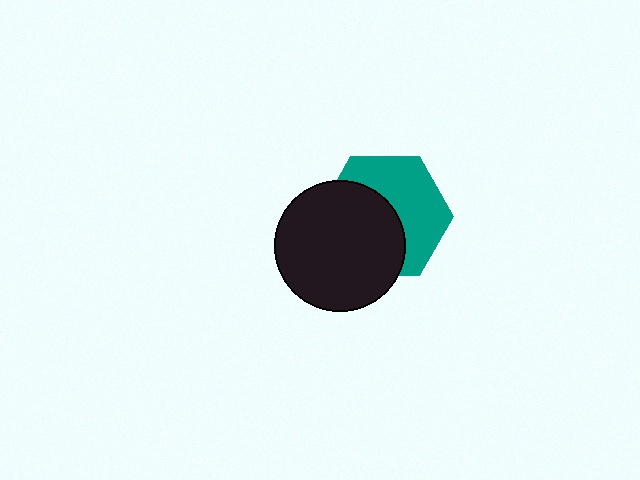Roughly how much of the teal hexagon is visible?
About half of it is visible (roughly 50%).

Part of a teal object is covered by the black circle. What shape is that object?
It is a hexagon.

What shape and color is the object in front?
The object in front is a black circle.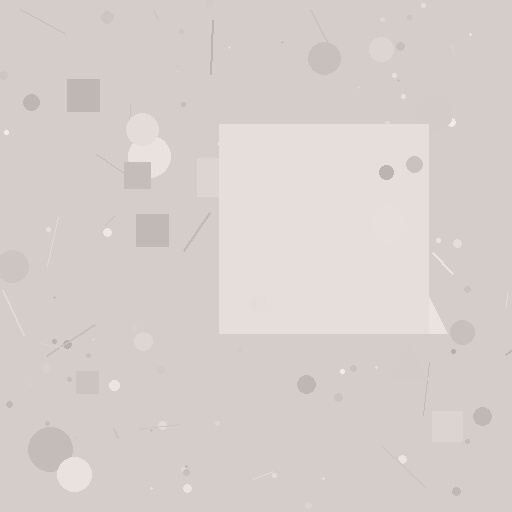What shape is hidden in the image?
A square is hidden in the image.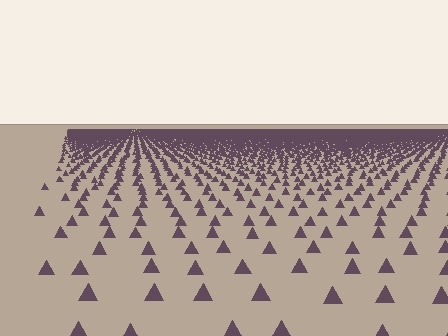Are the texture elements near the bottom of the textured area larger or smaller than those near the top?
Larger. Near the bottom, elements are closer to the viewer and appear at a bigger on-screen size.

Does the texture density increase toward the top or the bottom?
Density increases toward the top.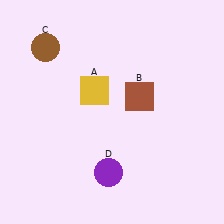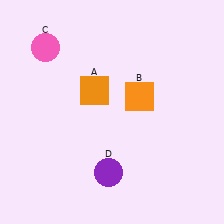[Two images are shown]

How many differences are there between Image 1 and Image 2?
There are 3 differences between the two images.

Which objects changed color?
A changed from yellow to orange. B changed from brown to orange. C changed from brown to pink.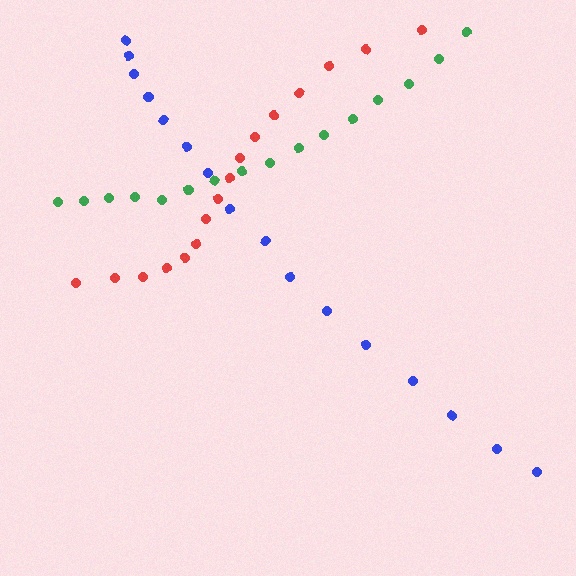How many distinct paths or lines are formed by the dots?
There are 3 distinct paths.